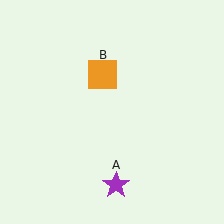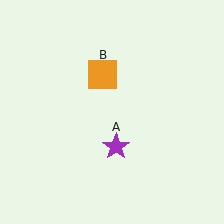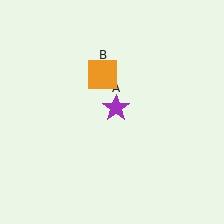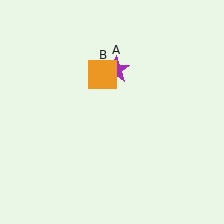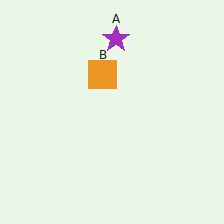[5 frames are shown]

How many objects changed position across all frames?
1 object changed position: purple star (object A).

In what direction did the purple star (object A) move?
The purple star (object A) moved up.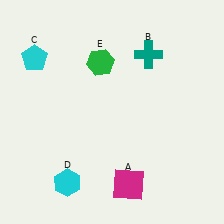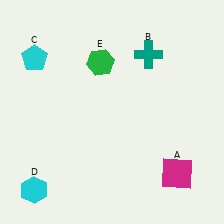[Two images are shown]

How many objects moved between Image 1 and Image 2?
2 objects moved between the two images.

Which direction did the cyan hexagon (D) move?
The cyan hexagon (D) moved left.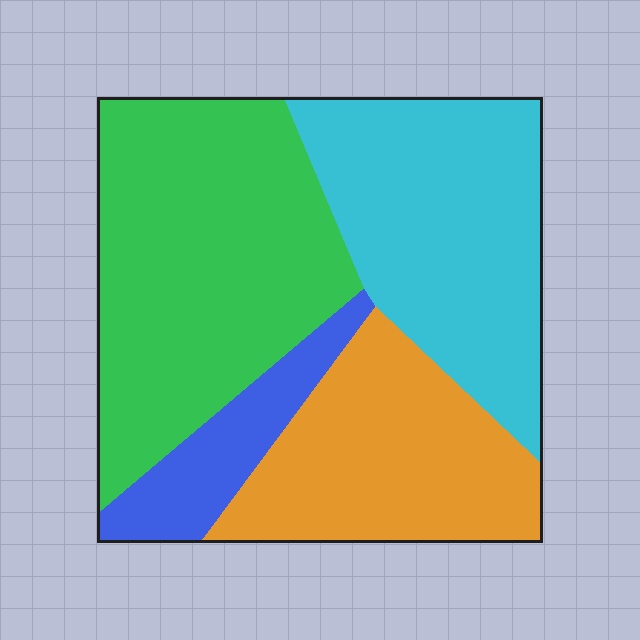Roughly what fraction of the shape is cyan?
Cyan takes up between a sixth and a third of the shape.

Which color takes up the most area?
Green, at roughly 35%.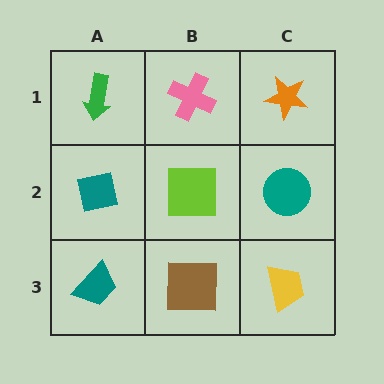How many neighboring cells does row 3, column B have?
3.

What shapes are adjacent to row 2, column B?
A pink cross (row 1, column B), a brown square (row 3, column B), a teal square (row 2, column A), a teal circle (row 2, column C).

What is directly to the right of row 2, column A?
A lime square.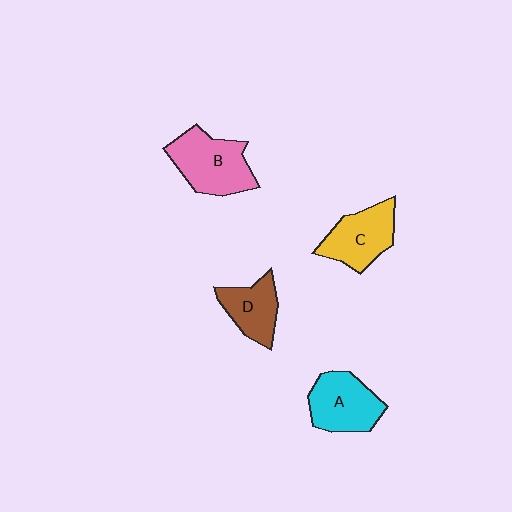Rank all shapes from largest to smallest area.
From largest to smallest: B (pink), A (cyan), C (yellow), D (brown).